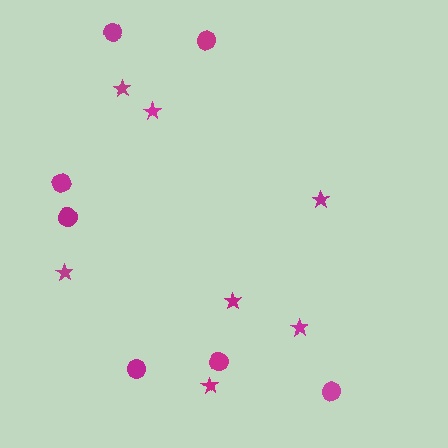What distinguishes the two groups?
There are 2 groups: one group of stars (7) and one group of circles (7).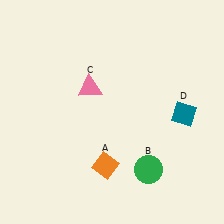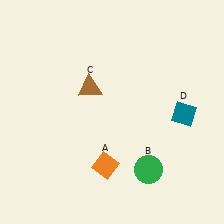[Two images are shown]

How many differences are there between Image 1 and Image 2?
There is 1 difference between the two images.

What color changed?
The triangle (C) changed from pink in Image 1 to brown in Image 2.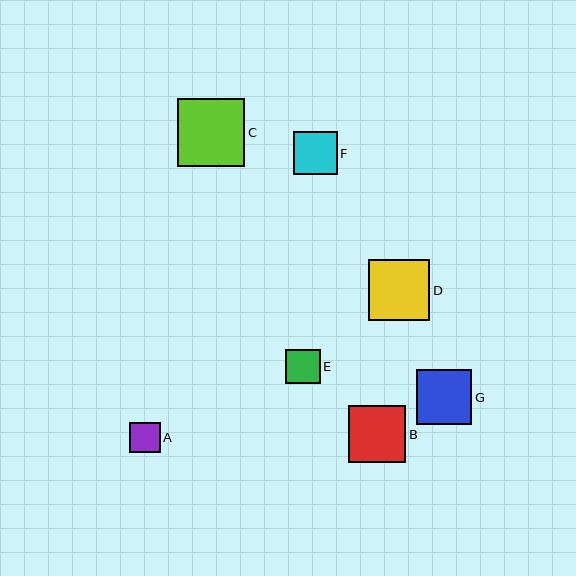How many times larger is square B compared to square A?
Square B is approximately 1.9 times the size of square A.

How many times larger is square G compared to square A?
Square G is approximately 1.8 times the size of square A.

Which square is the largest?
Square C is the largest with a size of approximately 67 pixels.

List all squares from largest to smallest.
From largest to smallest: C, D, B, G, F, E, A.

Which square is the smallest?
Square A is the smallest with a size of approximately 30 pixels.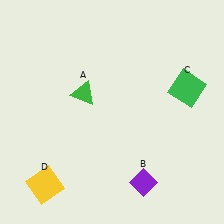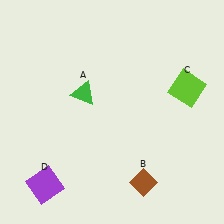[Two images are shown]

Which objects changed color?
B changed from purple to brown. C changed from green to lime. D changed from yellow to purple.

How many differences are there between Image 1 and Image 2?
There are 3 differences between the two images.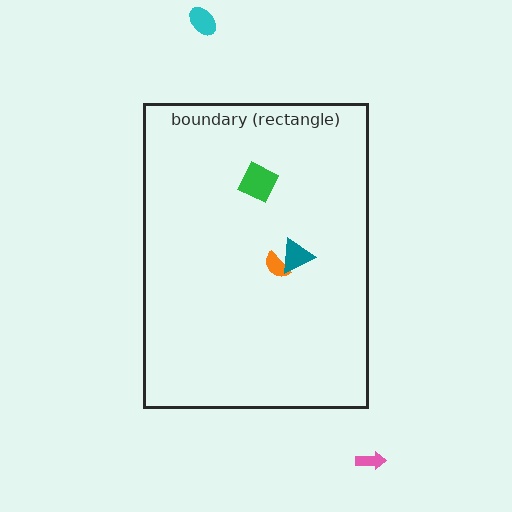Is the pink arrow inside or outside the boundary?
Outside.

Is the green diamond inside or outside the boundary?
Inside.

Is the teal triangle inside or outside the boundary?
Inside.